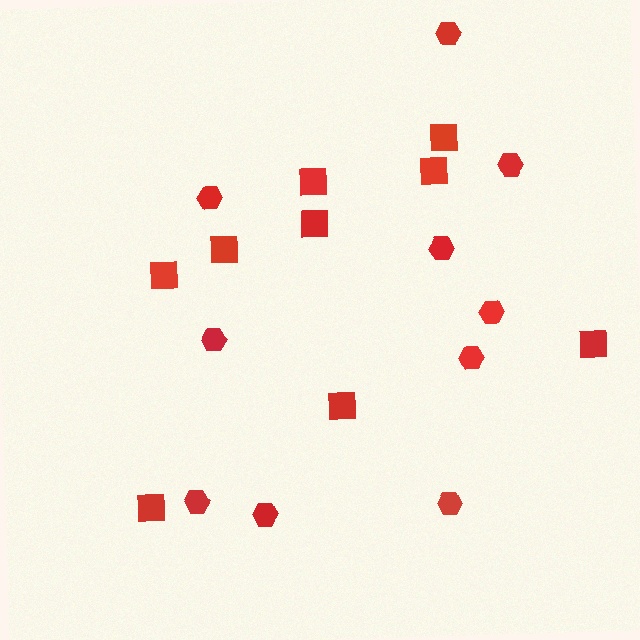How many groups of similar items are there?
There are 2 groups: one group of squares (9) and one group of hexagons (10).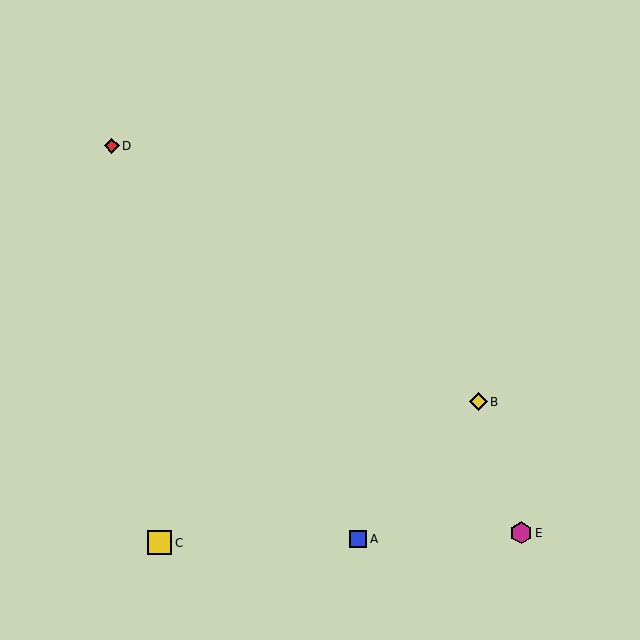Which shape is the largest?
The yellow square (labeled C) is the largest.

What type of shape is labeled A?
Shape A is a blue square.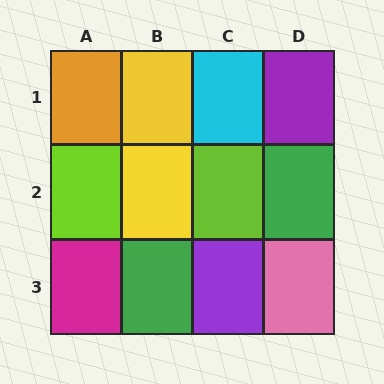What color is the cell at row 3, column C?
Purple.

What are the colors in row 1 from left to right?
Orange, yellow, cyan, purple.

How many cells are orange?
1 cell is orange.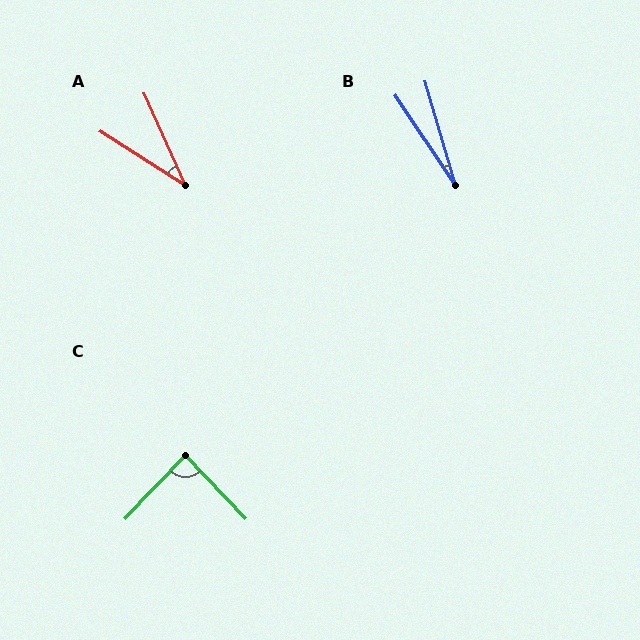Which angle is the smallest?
B, at approximately 18 degrees.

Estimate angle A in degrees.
Approximately 33 degrees.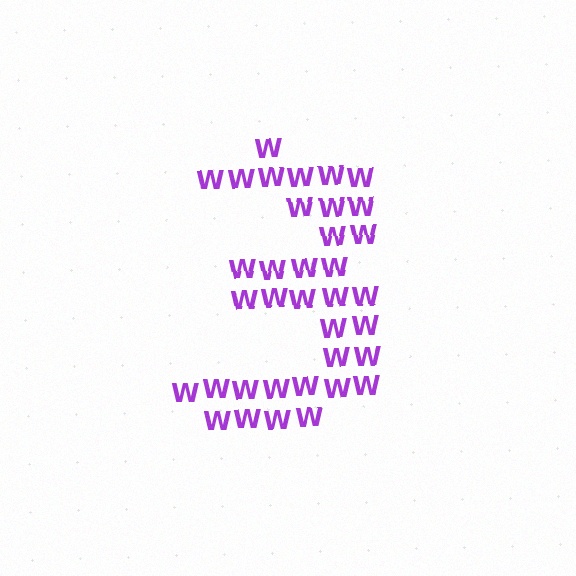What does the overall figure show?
The overall figure shows the digit 3.